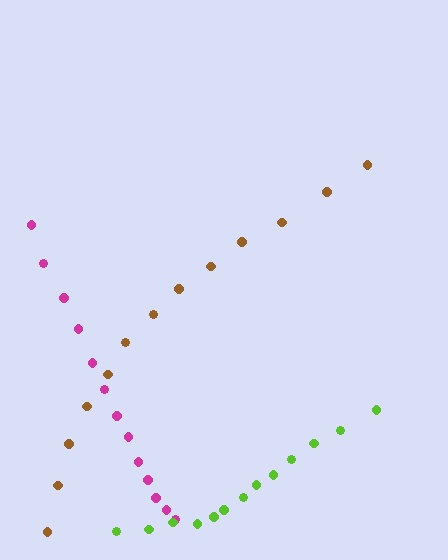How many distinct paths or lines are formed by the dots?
There are 3 distinct paths.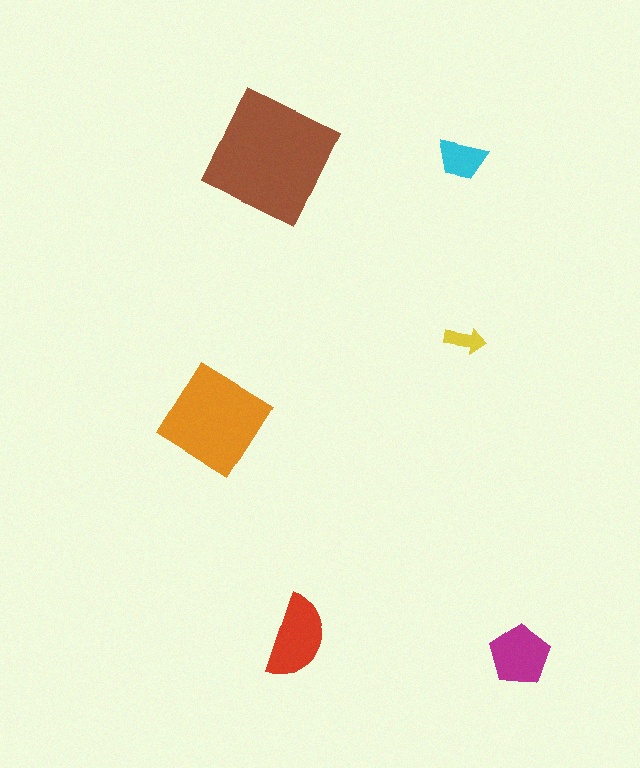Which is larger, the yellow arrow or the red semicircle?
The red semicircle.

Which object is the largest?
The brown square.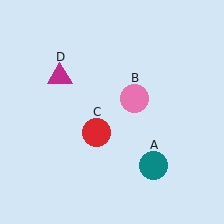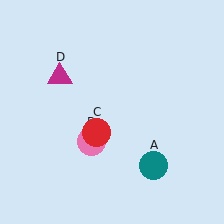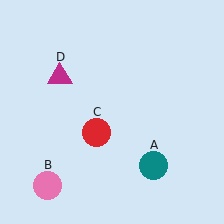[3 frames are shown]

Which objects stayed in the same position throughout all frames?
Teal circle (object A) and red circle (object C) and magenta triangle (object D) remained stationary.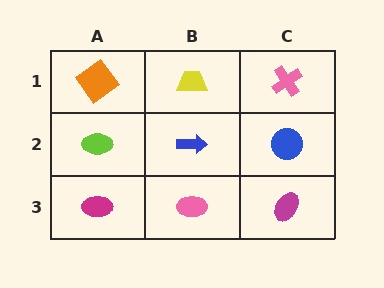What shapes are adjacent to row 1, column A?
A lime ellipse (row 2, column A), a yellow trapezoid (row 1, column B).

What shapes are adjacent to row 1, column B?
A blue arrow (row 2, column B), an orange diamond (row 1, column A), a pink cross (row 1, column C).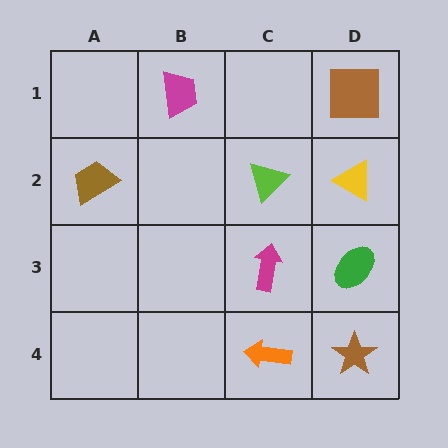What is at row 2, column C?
A lime triangle.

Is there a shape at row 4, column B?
No, that cell is empty.